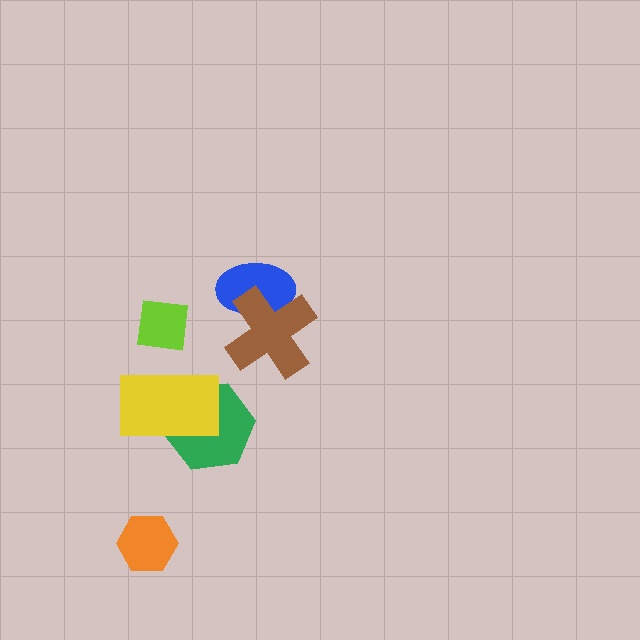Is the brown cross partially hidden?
No, no other shape covers it.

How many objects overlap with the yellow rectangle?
1 object overlaps with the yellow rectangle.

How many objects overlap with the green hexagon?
1 object overlaps with the green hexagon.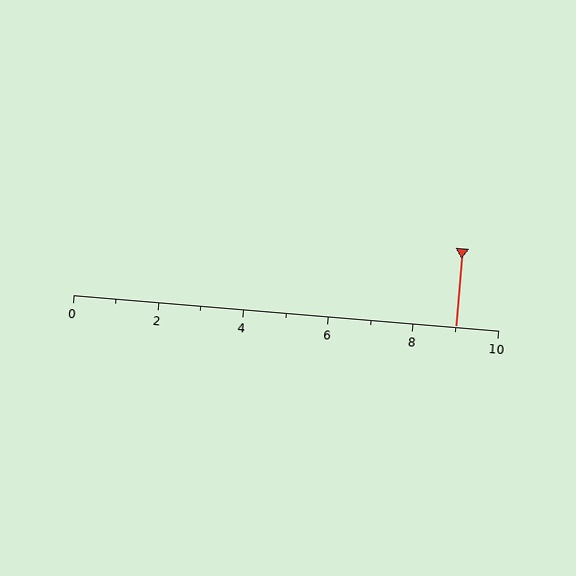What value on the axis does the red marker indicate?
The marker indicates approximately 9.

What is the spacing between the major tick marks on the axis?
The major ticks are spaced 2 apart.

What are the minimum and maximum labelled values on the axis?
The axis runs from 0 to 10.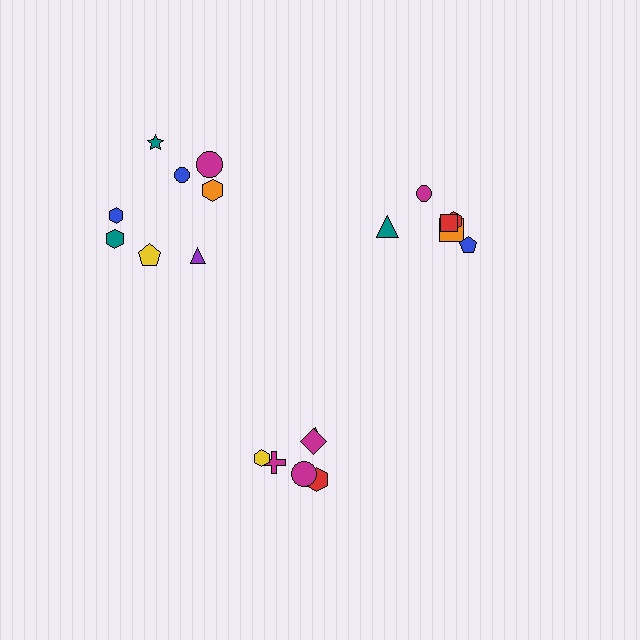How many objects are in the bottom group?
There are 6 objects.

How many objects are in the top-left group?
There are 8 objects.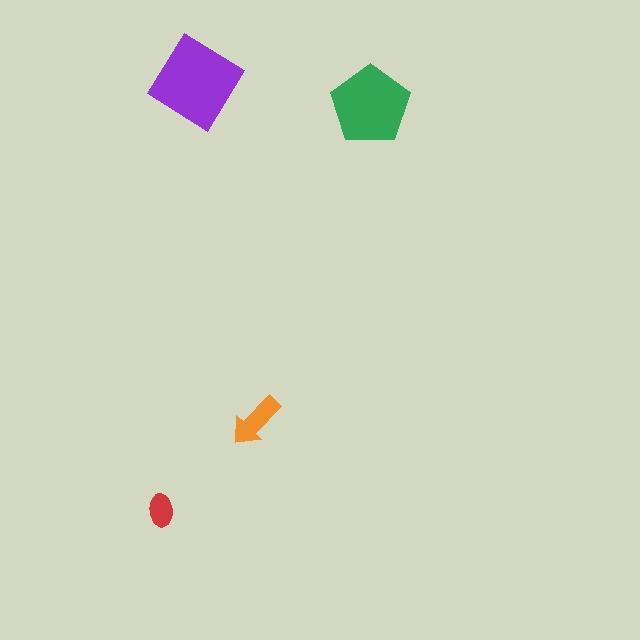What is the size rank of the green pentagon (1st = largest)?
2nd.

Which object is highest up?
The purple diamond is topmost.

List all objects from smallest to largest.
The red ellipse, the orange arrow, the green pentagon, the purple diamond.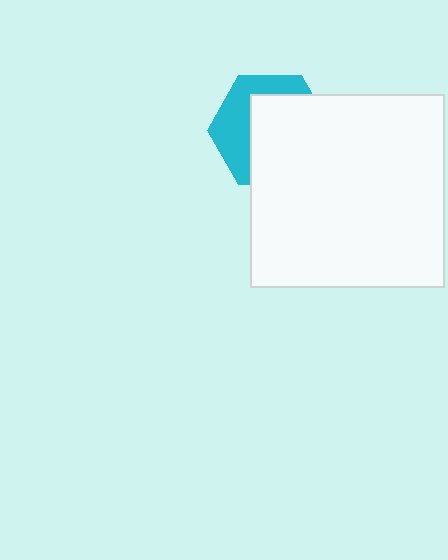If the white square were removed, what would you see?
You would see the complete cyan hexagon.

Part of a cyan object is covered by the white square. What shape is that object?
It is a hexagon.